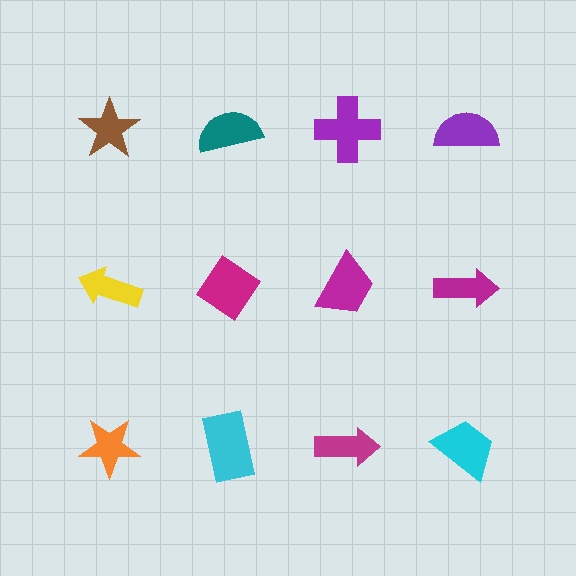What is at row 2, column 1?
A yellow arrow.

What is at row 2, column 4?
A magenta arrow.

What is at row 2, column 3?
A magenta trapezoid.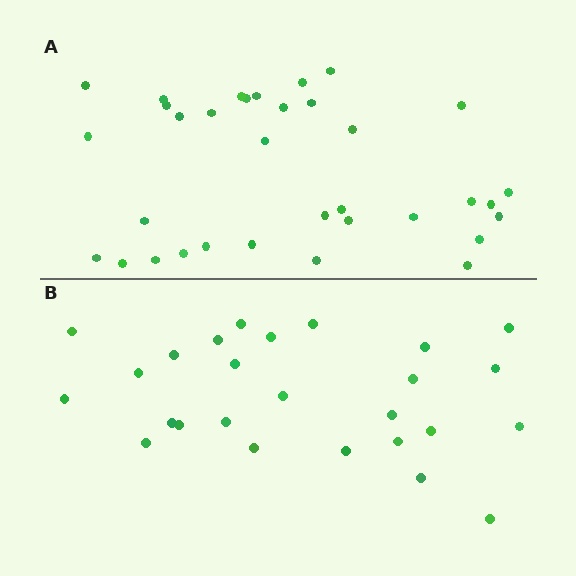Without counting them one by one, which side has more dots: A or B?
Region A (the top region) has more dots.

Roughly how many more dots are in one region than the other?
Region A has roughly 8 or so more dots than region B.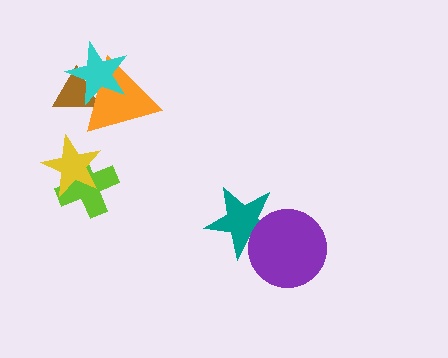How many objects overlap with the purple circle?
1 object overlaps with the purple circle.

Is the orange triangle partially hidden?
Yes, it is partially covered by another shape.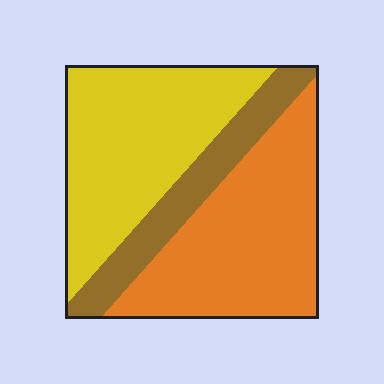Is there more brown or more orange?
Orange.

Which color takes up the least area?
Brown, at roughly 20%.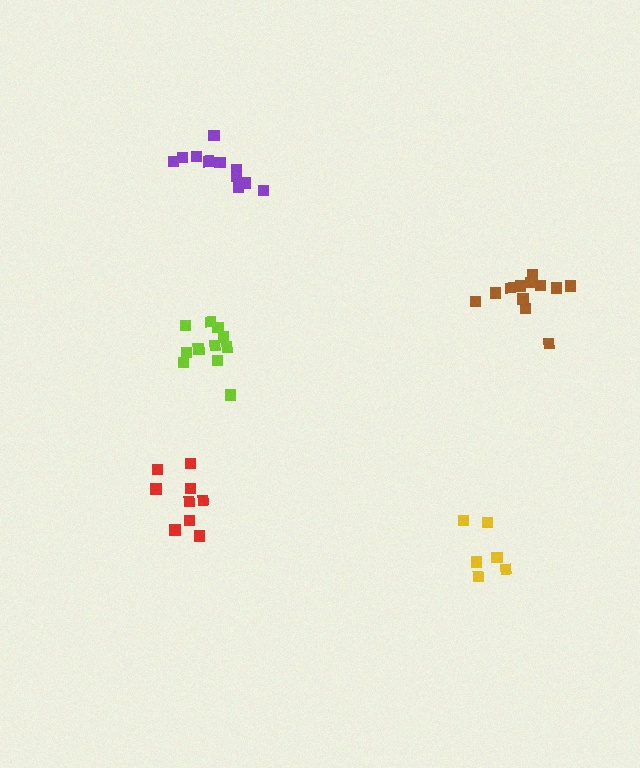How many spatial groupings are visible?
There are 5 spatial groupings.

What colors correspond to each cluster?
The clusters are colored: red, brown, yellow, lime, purple.